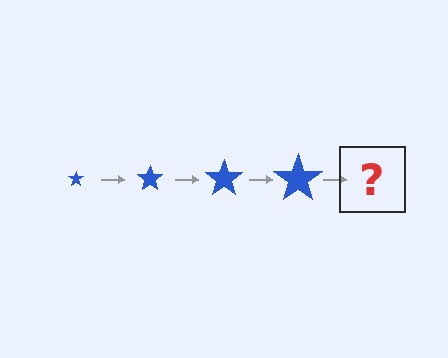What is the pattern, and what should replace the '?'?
The pattern is that the star gets progressively larger each step. The '?' should be a blue star, larger than the previous one.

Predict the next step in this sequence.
The next step is a blue star, larger than the previous one.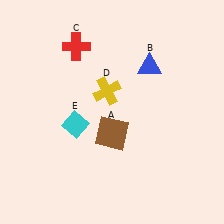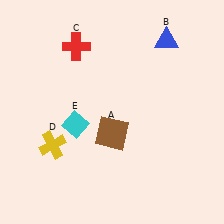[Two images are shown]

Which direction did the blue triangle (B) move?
The blue triangle (B) moved up.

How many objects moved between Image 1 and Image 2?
2 objects moved between the two images.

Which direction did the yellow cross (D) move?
The yellow cross (D) moved left.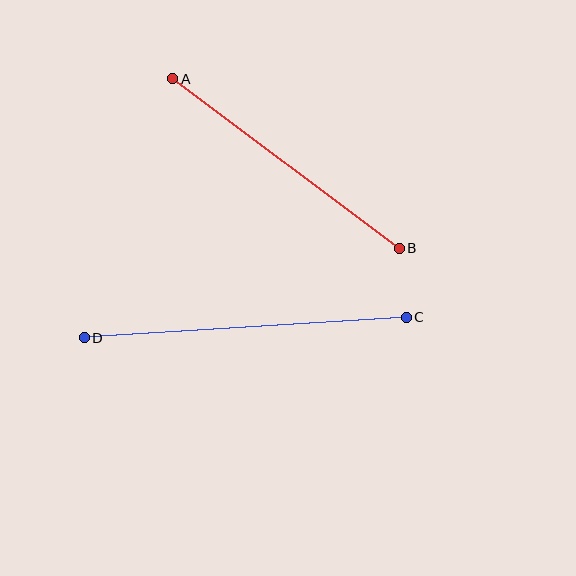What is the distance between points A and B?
The distance is approximately 283 pixels.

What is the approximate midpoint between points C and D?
The midpoint is at approximately (245, 327) pixels.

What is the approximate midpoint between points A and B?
The midpoint is at approximately (286, 164) pixels.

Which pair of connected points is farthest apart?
Points C and D are farthest apart.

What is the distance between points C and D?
The distance is approximately 323 pixels.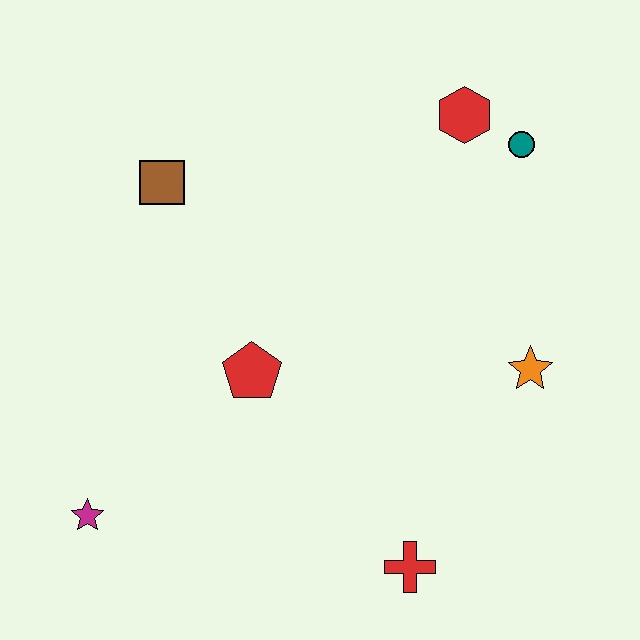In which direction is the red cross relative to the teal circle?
The red cross is below the teal circle.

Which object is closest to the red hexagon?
The teal circle is closest to the red hexagon.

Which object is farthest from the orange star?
The magenta star is farthest from the orange star.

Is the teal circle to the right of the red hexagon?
Yes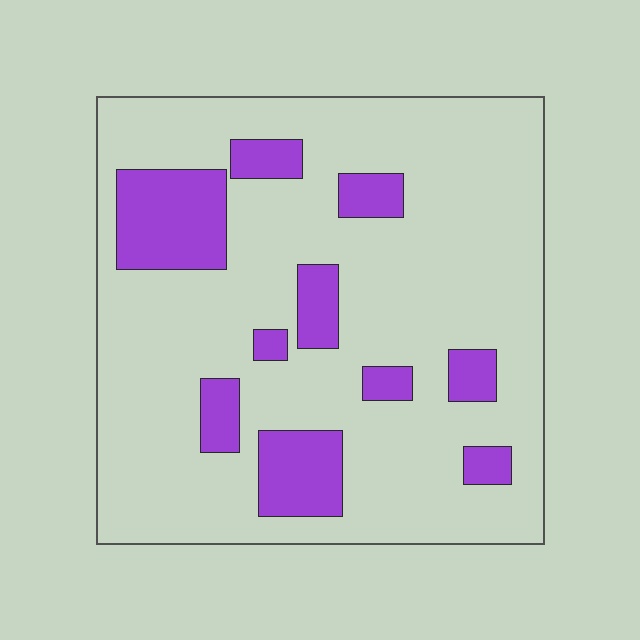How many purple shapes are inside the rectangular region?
10.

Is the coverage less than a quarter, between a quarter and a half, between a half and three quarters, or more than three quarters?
Less than a quarter.